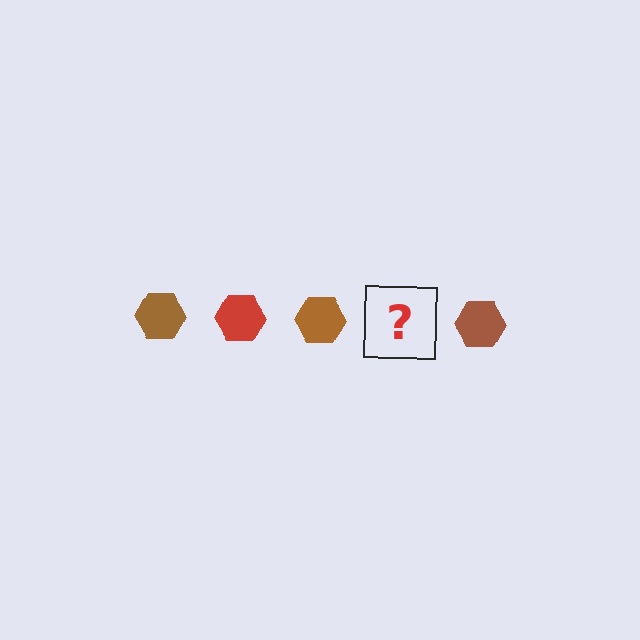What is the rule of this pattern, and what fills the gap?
The rule is that the pattern cycles through brown, red hexagons. The gap should be filled with a red hexagon.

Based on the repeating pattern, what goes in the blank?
The blank should be a red hexagon.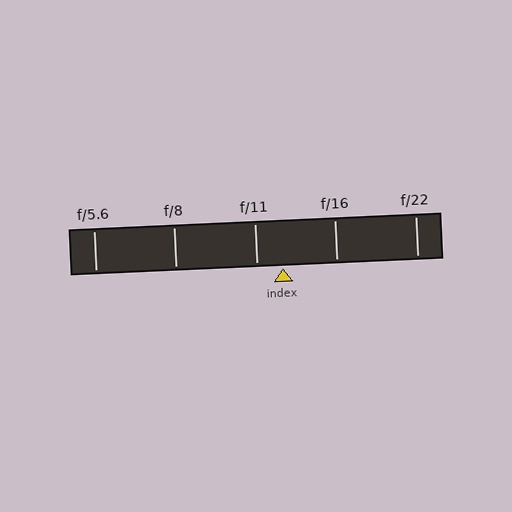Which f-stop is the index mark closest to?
The index mark is closest to f/11.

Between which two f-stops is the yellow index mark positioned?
The index mark is between f/11 and f/16.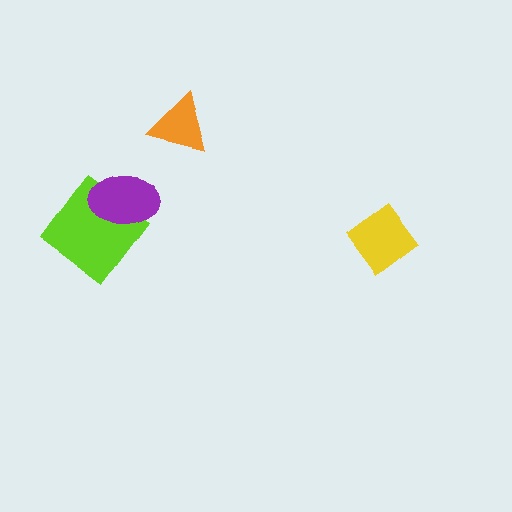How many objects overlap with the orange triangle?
0 objects overlap with the orange triangle.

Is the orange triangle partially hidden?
No, no other shape covers it.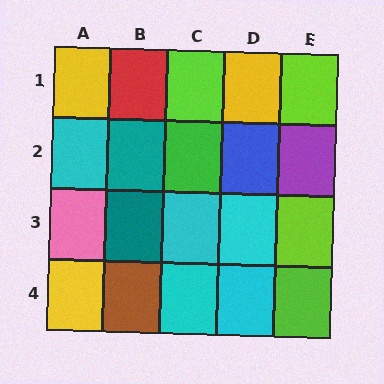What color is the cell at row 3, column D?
Cyan.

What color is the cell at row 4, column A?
Yellow.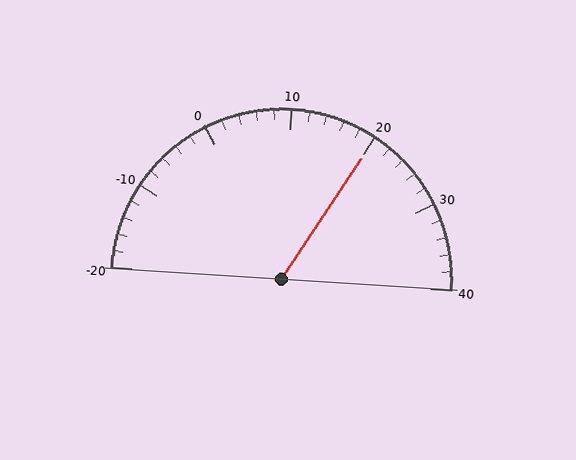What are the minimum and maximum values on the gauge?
The gauge ranges from -20 to 40.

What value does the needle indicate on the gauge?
The needle indicates approximately 20.